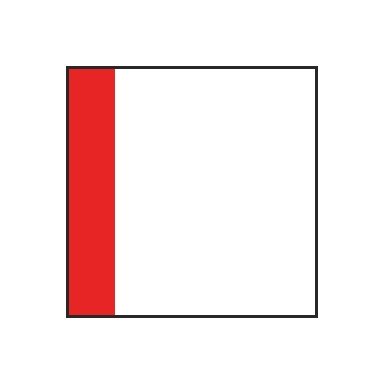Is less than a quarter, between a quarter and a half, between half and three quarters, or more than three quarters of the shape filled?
Less than a quarter.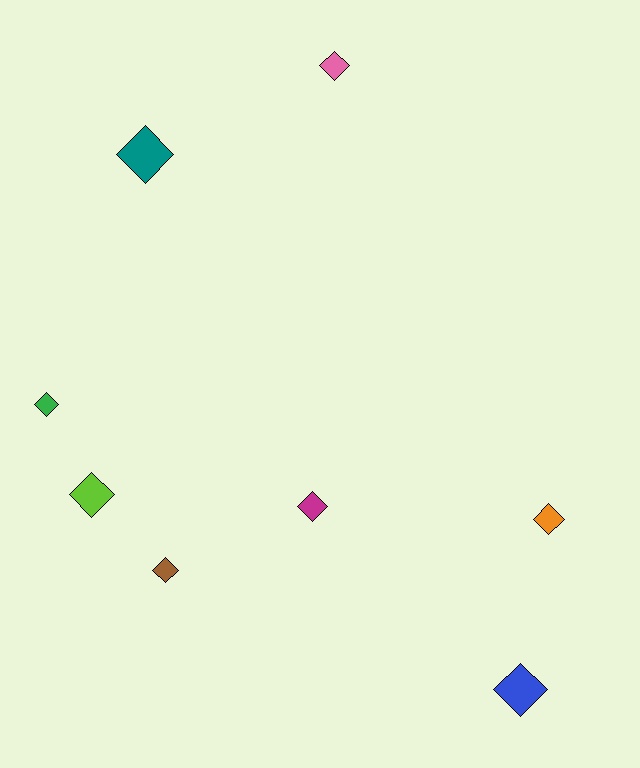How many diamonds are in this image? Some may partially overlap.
There are 8 diamonds.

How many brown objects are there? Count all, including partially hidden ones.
There is 1 brown object.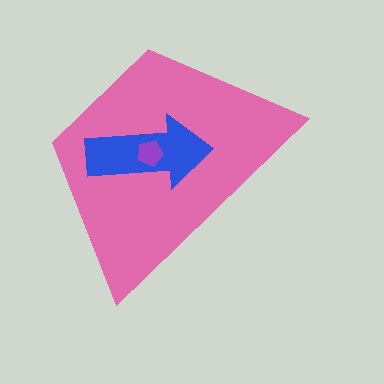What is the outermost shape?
The pink trapezoid.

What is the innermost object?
The purple pentagon.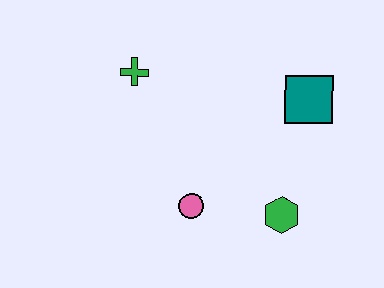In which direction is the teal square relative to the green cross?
The teal square is to the right of the green cross.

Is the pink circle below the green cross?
Yes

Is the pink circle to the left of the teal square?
Yes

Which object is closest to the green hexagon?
The pink circle is closest to the green hexagon.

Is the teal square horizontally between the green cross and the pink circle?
No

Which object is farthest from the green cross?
The green hexagon is farthest from the green cross.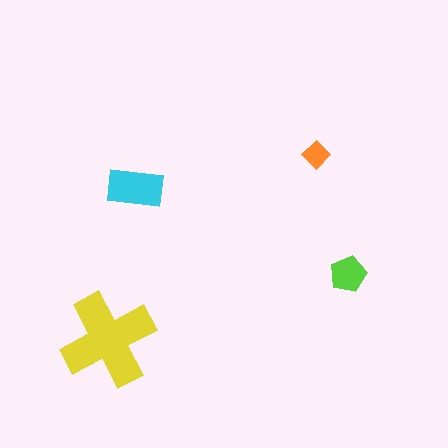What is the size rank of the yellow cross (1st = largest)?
1st.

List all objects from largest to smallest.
The yellow cross, the cyan rectangle, the lime pentagon, the orange diamond.